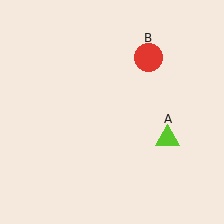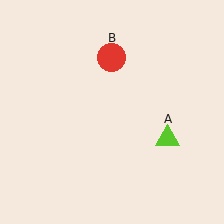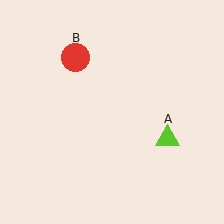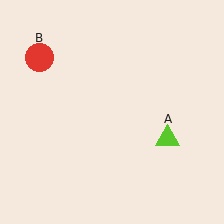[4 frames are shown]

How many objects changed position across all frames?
1 object changed position: red circle (object B).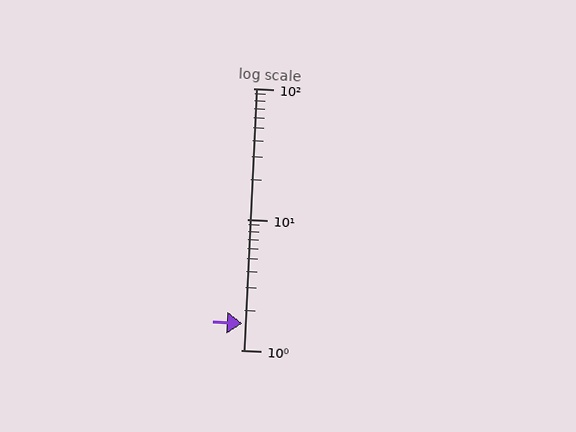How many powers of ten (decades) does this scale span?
The scale spans 2 decades, from 1 to 100.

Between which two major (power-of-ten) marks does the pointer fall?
The pointer is between 1 and 10.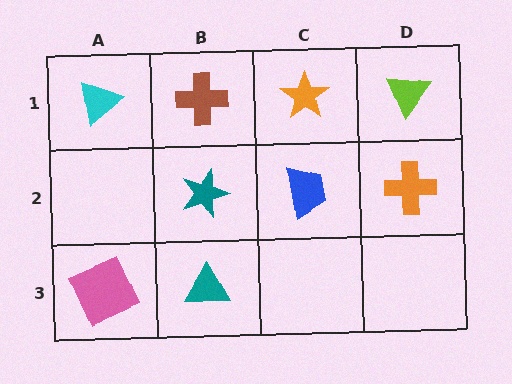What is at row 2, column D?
An orange cross.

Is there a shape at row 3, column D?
No, that cell is empty.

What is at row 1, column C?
An orange star.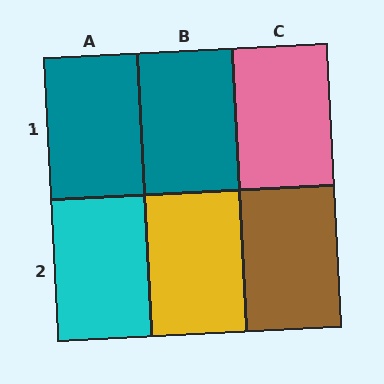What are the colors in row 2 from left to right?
Cyan, yellow, brown.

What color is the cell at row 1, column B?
Teal.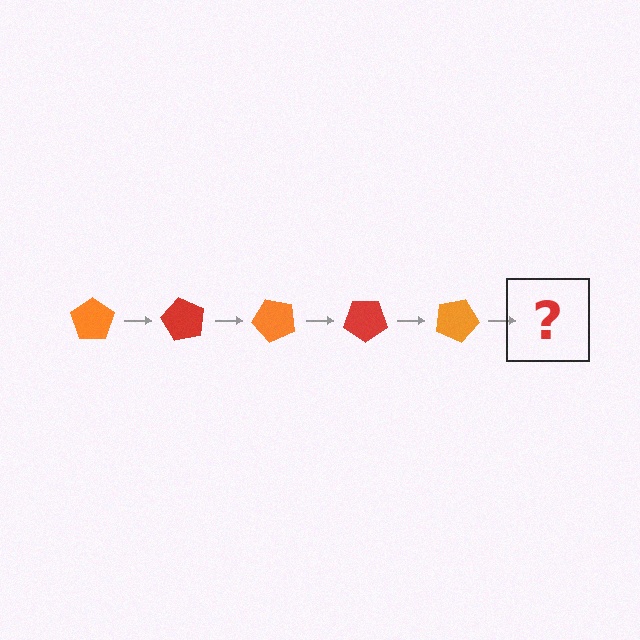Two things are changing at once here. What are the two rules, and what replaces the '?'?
The two rules are that it rotates 60 degrees each step and the color cycles through orange and red. The '?' should be a red pentagon, rotated 300 degrees from the start.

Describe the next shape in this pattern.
It should be a red pentagon, rotated 300 degrees from the start.